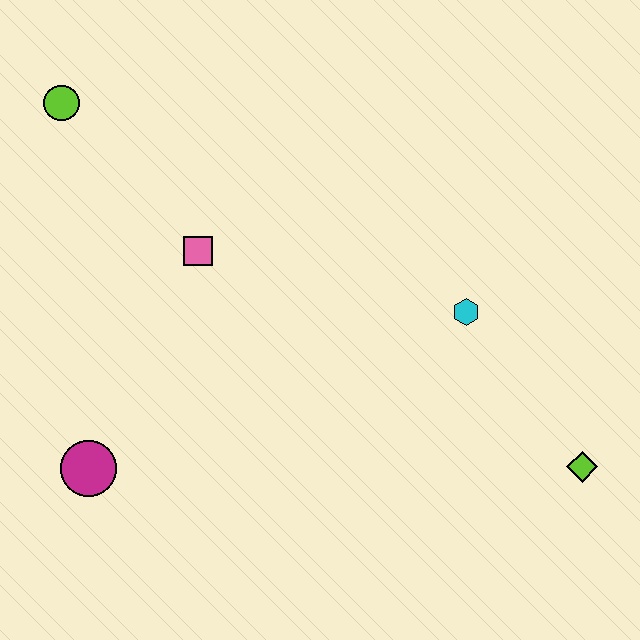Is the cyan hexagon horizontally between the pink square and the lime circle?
No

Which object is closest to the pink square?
The lime circle is closest to the pink square.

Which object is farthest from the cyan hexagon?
The lime circle is farthest from the cyan hexagon.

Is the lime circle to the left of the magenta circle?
Yes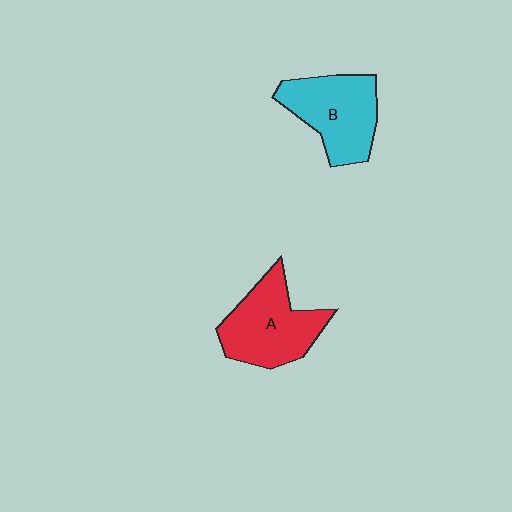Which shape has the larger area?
Shape A (red).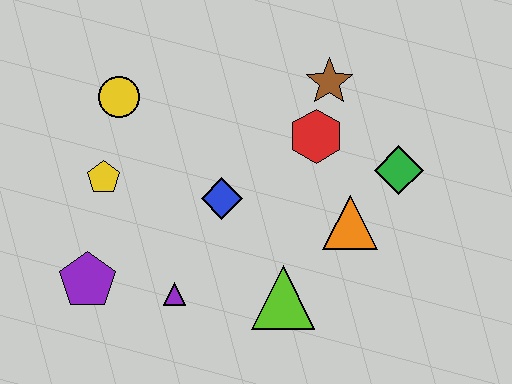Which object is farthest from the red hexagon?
The purple pentagon is farthest from the red hexagon.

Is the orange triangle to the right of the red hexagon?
Yes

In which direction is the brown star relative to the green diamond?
The brown star is above the green diamond.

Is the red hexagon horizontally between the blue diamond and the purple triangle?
No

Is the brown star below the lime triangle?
No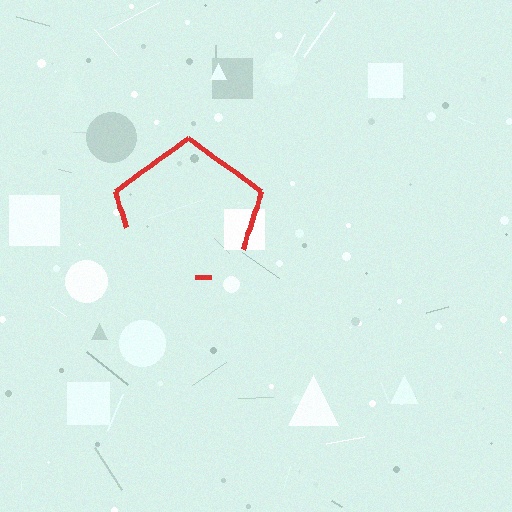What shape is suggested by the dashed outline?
The dashed outline suggests a pentagon.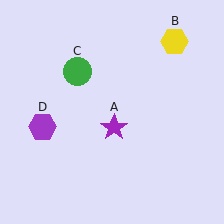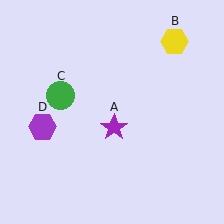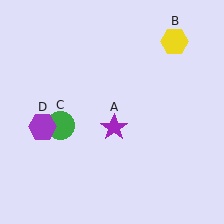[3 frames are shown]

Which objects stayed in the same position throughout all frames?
Purple star (object A) and yellow hexagon (object B) and purple hexagon (object D) remained stationary.